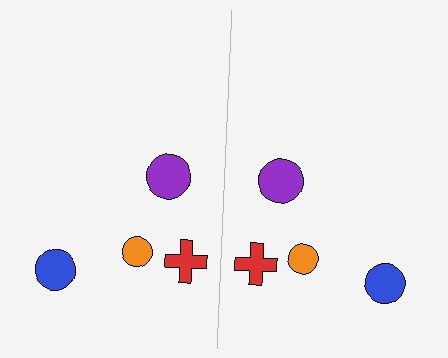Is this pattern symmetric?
Yes, this pattern has bilateral (reflection) symmetry.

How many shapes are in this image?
There are 8 shapes in this image.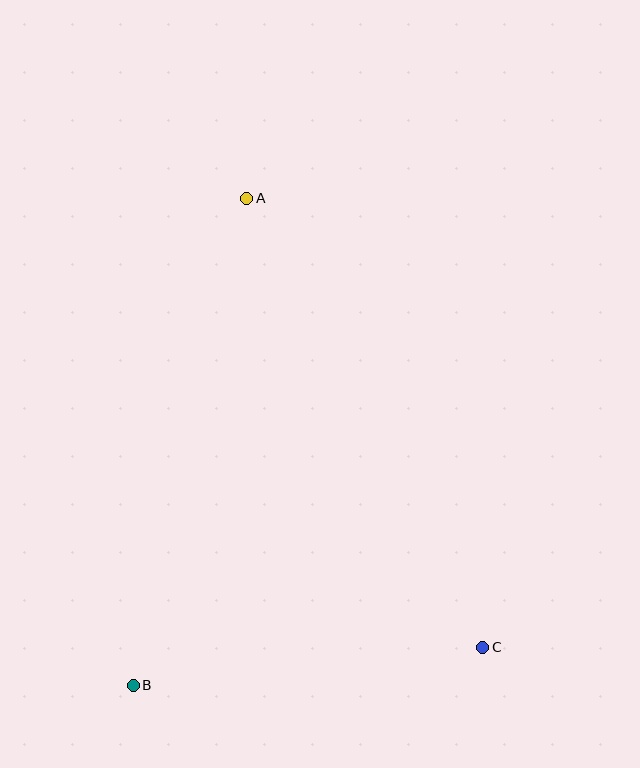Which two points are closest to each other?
Points B and C are closest to each other.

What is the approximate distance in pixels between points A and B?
The distance between A and B is approximately 500 pixels.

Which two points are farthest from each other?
Points A and C are farthest from each other.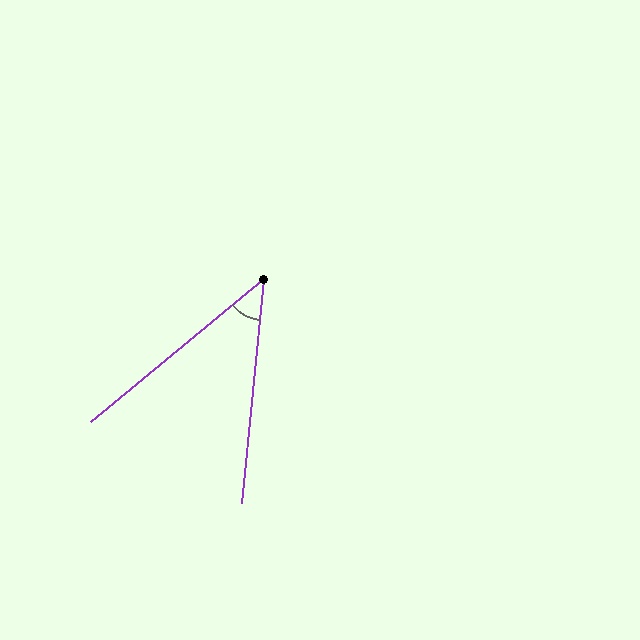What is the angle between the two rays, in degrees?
Approximately 45 degrees.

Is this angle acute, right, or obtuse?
It is acute.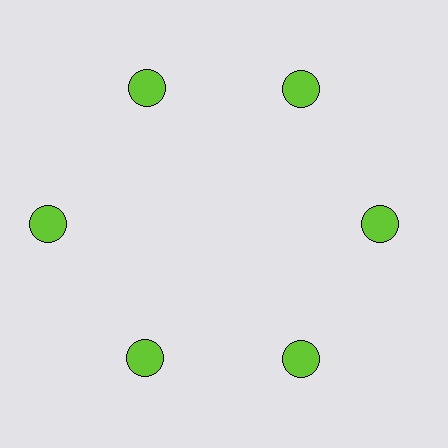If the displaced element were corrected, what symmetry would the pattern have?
It would have 6-fold rotational symmetry — the pattern would map onto itself every 60 degrees.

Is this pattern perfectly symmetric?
No. The 6 lime circles are arranged in a ring, but one element near the 9 o'clock position is pushed outward from the center, breaking the 6-fold rotational symmetry.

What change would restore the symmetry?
The symmetry would be restored by moving it inward, back onto the ring so that all 6 circles sit at equal angles and equal distance from the center.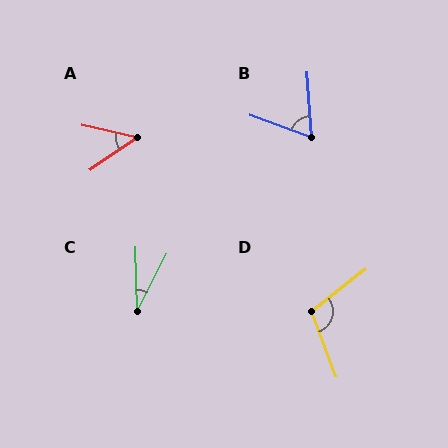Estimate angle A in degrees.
Approximately 47 degrees.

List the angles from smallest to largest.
C (29°), A (47°), B (66°), D (107°).